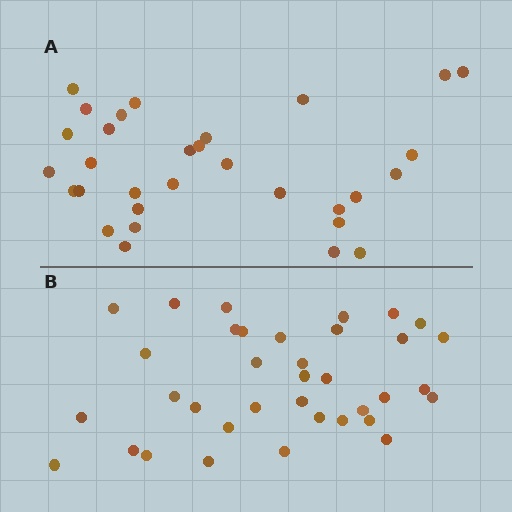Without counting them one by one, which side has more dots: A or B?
Region B (the bottom region) has more dots.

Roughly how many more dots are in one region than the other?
Region B has about 5 more dots than region A.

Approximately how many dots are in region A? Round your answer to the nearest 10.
About 30 dots. (The exact count is 31, which rounds to 30.)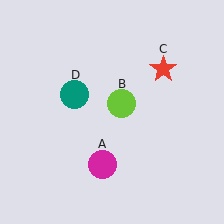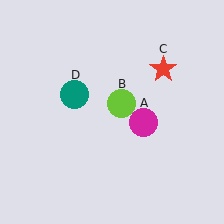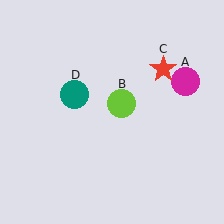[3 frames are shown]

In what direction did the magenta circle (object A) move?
The magenta circle (object A) moved up and to the right.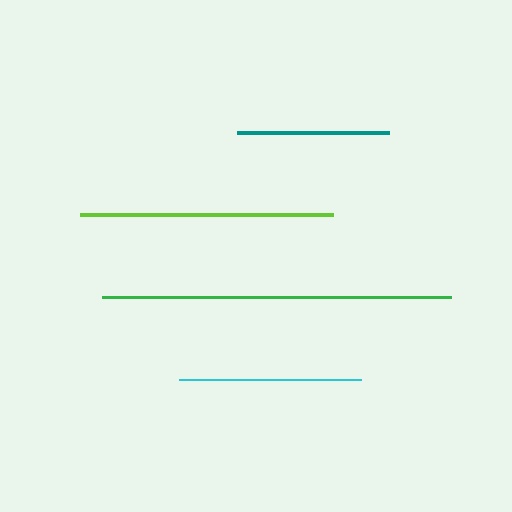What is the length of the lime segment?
The lime segment is approximately 253 pixels long.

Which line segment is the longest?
The green line is the longest at approximately 349 pixels.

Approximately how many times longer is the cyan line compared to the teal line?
The cyan line is approximately 1.2 times the length of the teal line.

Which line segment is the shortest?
The teal line is the shortest at approximately 152 pixels.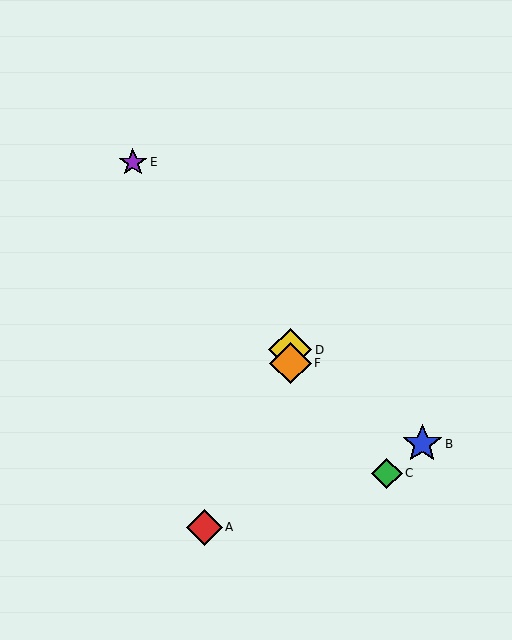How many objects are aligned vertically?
2 objects (D, F) are aligned vertically.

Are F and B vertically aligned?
No, F is at x≈290 and B is at x≈422.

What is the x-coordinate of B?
Object B is at x≈422.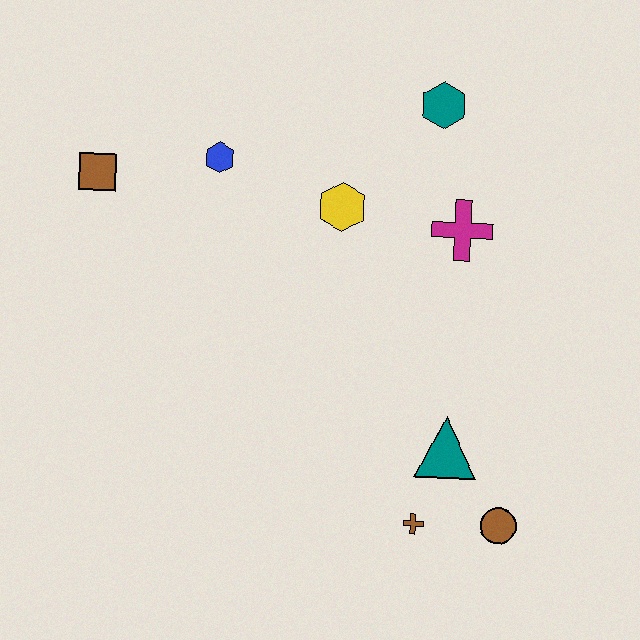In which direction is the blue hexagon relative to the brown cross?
The blue hexagon is above the brown cross.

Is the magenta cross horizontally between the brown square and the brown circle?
Yes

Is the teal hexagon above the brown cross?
Yes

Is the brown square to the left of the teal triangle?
Yes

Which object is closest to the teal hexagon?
The magenta cross is closest to the teal hexagon.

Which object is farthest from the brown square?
The brown circle is farthest from the brown square.